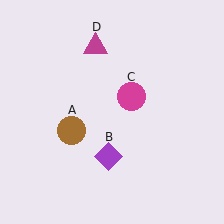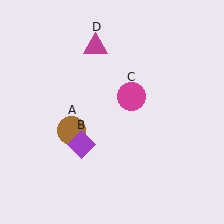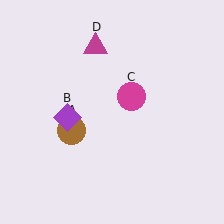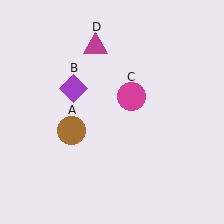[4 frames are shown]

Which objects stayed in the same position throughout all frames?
Brown circle (object A) and magenta circle (object C) and magenta triangle (object D) remained stationary.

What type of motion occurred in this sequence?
The purple diamond (object B) rotated clockwise around the center of the scene.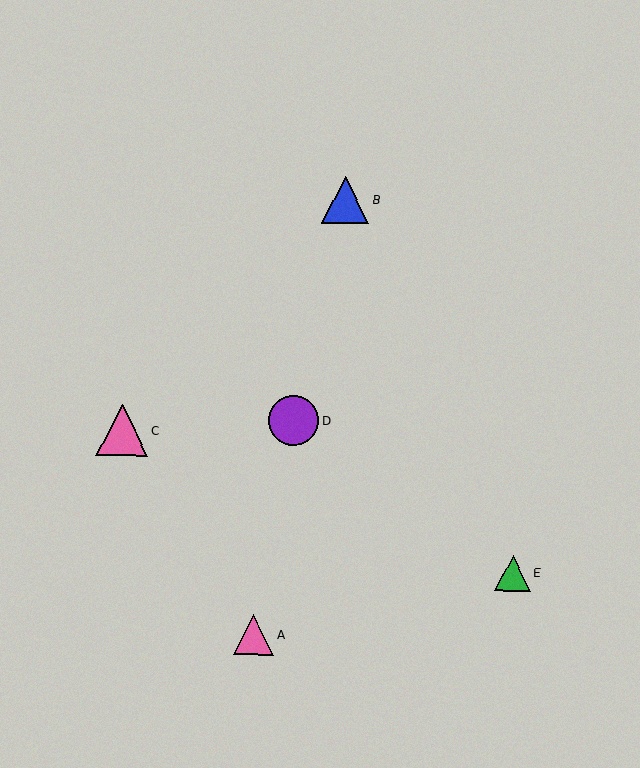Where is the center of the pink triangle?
The center of the pink triangle is at (254, 635).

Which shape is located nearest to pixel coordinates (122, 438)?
The pink triangle (labeled C) at (122, 430) is nearest to that location.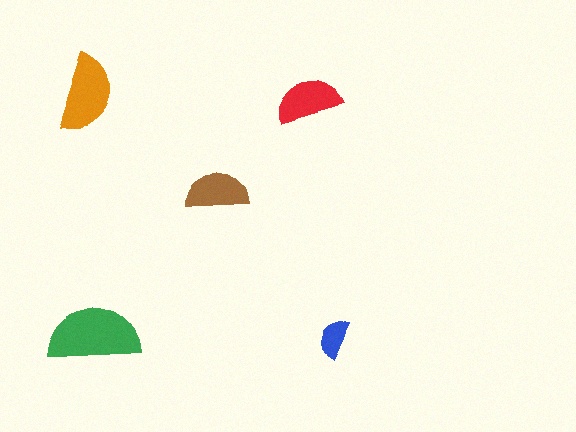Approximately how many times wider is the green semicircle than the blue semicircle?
About 2.5 times wider.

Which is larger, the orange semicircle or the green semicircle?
The green one.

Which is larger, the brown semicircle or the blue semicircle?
The brown one.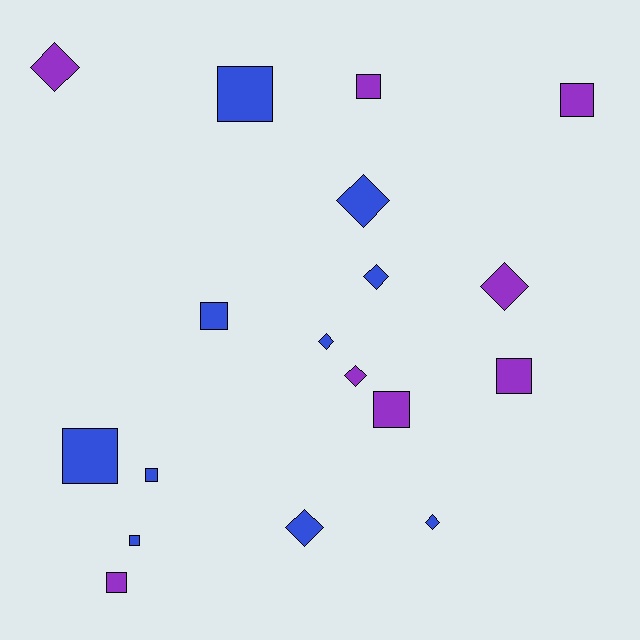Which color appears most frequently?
Blue, with 10 objects.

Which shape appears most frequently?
Square, with 10 objects.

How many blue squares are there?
There are 5 blue squares.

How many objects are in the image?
There are 18 objects.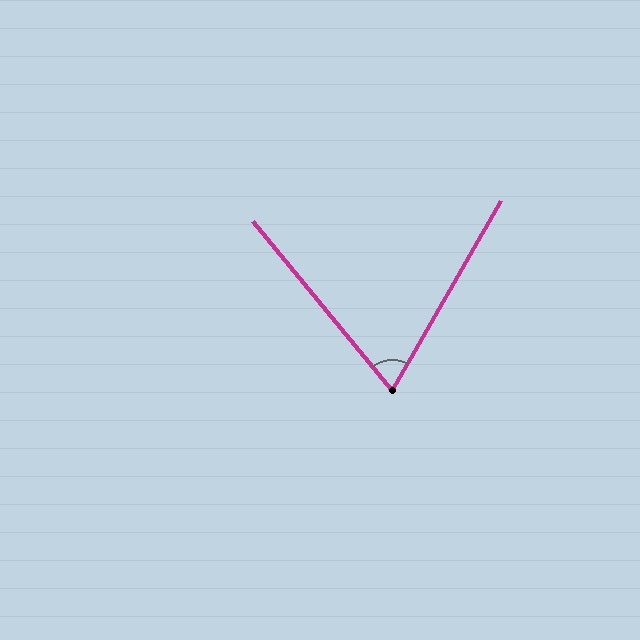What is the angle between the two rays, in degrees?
Approximately 69 degrees.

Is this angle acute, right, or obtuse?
It is acute.